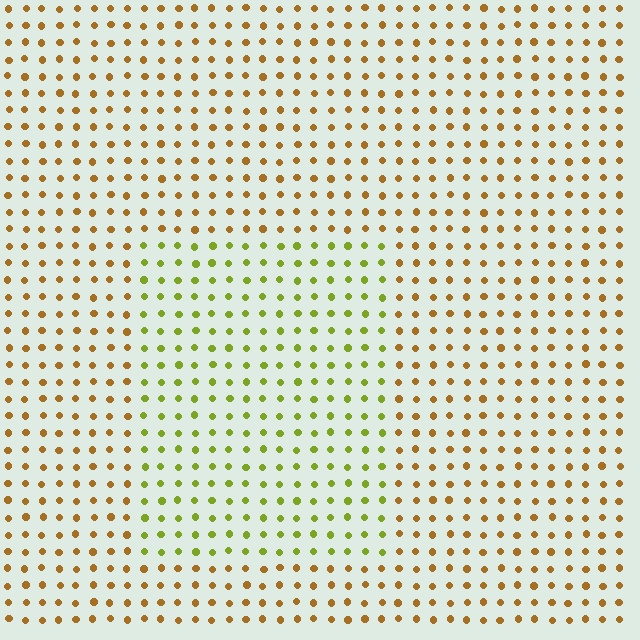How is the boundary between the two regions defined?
The boundary is defined purely by a slight shift in hue (about 44 degrees). Spacing, size, and orientation are identical on both sides.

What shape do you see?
I see a rectangle.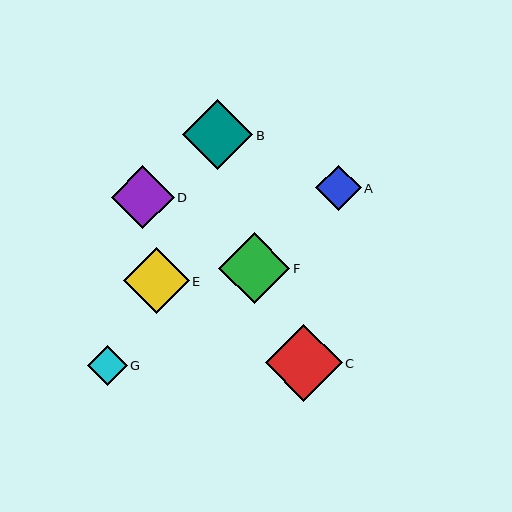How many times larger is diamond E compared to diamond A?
Diamond E is approximately 1.4 times the size of diamond A.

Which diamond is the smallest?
Diamond G is the smallest with a size of approximately 40 pixels.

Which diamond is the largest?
Diamond C is the largest with a size of approximately 77 pixels.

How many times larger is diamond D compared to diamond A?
Diamond D is approximately 1.4 times the size of diamond A.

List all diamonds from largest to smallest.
From largest to smallest: C, F, B, E, D, A, G.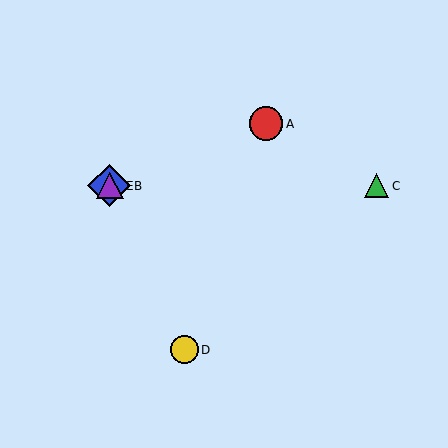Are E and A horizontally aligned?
No, E is at y≈186 and A is at y≈124.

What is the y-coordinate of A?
Object A is at y≈124.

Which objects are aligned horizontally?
Objects B, C, E are aligned horizontally.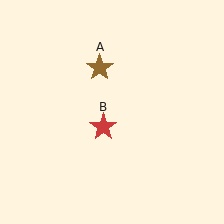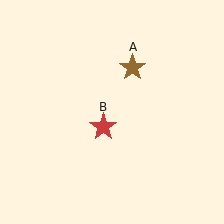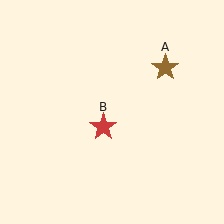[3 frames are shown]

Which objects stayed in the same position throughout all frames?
Red star (object B) remained stationary.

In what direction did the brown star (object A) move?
The brown star (object A) moved right.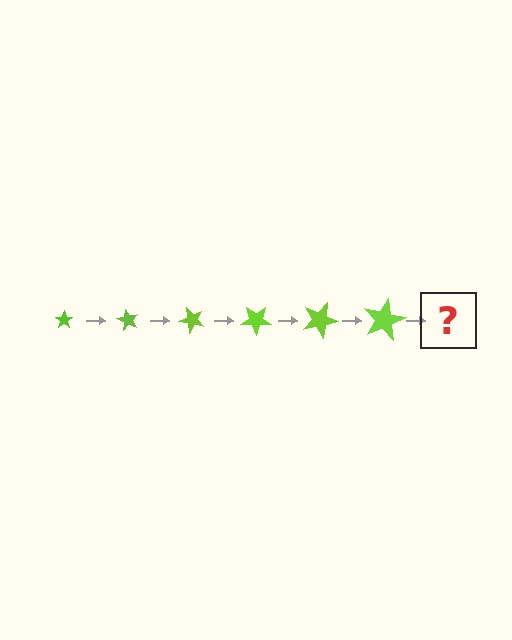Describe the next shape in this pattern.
It should be a star, larger than the previous one and rotated 360 degrees from the start.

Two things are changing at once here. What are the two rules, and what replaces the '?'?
The two rules are that the star grows larger each step and it rotates 60 degrees each step. The '?' should be a star, larger than the previous one and rotated 360 degrees from the start.